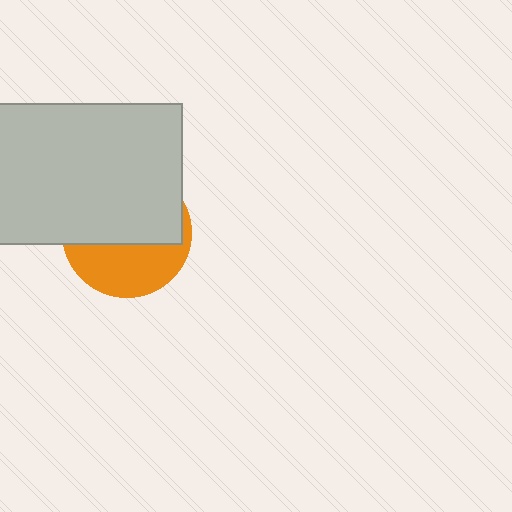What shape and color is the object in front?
The object in front is a light gray rectangle.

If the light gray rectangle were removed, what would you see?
You would see the complete orange circle.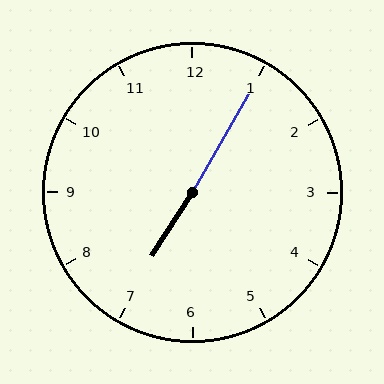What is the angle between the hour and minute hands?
Approximately 178 degrees.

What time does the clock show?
7:05.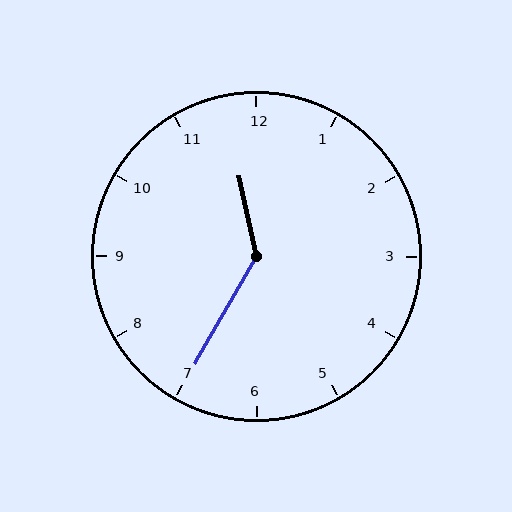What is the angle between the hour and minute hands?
Approximately 138 degrees.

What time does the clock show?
11:35.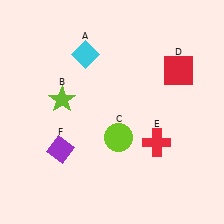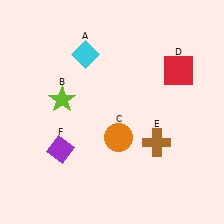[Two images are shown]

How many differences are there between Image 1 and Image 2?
There are 2 differences between the two images.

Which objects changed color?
C changed from lime to orange. E changed from red to brown.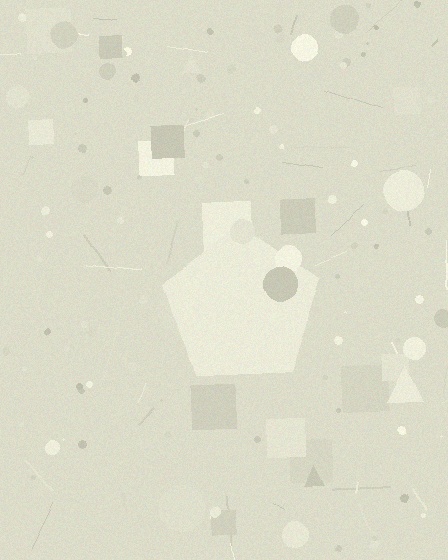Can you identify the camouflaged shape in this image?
The camouflaged shape is a pentagon.